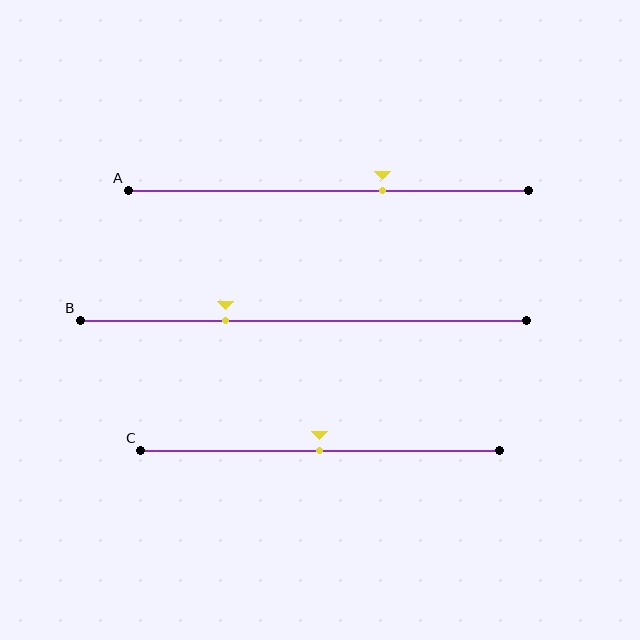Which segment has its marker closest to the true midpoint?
Segment C has its marker closest to the true midpoint.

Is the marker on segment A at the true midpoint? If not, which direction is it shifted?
No, the marker on segment A is shifted to the right by about 13% of the segment length.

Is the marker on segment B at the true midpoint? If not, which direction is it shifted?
No, the marker on segment B is shifted to the left by about 17% of the segment length.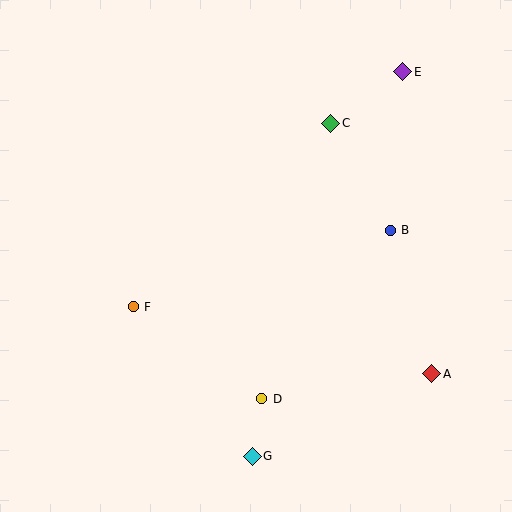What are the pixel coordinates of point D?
Point D is at (262, 399).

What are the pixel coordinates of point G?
Point G is at (252, 456).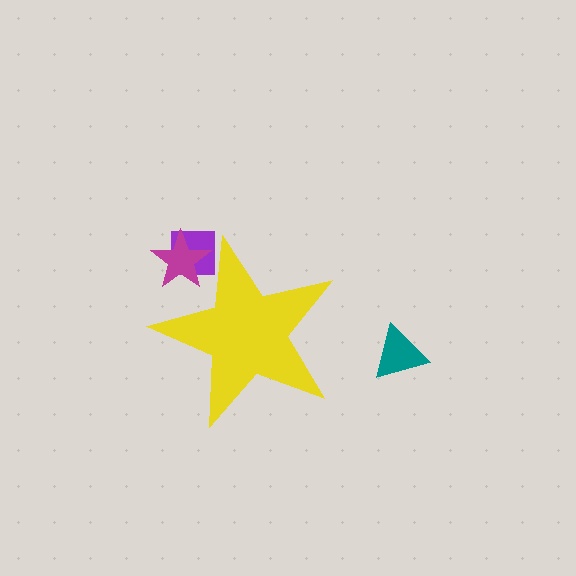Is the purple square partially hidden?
Yes, the purple square is partially hidden behind the yellow star.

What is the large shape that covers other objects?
A yellow star.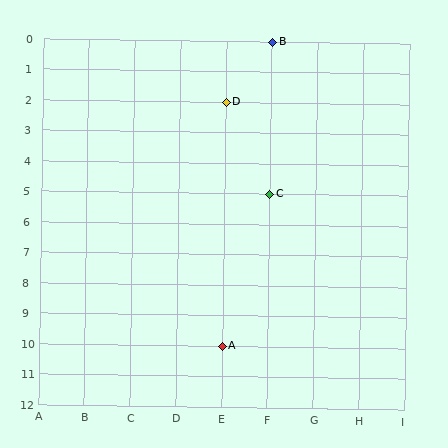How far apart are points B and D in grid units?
Points B and D are 1 column and 2 rows apart (about 2.2 grid units diagonally).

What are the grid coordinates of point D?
Point D is at grid coordinates (E, 2).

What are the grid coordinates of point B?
Point B is at grid coordinates (F, 0).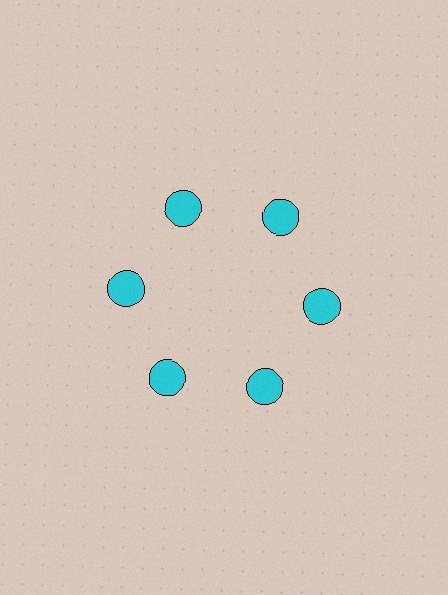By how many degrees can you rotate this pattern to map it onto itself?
The pattern maps onto itself every 60 degrees of rotation.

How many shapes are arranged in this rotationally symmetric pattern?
There are 6 shapes, arranged in 6 groups of 1.